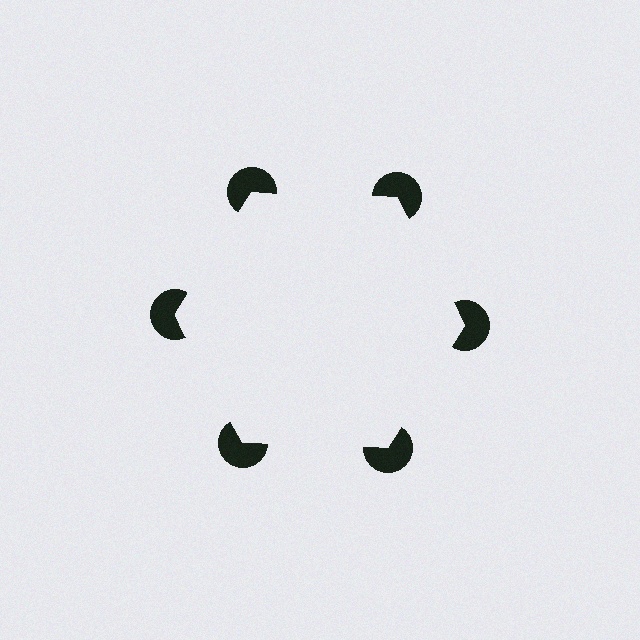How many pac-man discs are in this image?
There are 6 — one at each vertex of the illusory hexagon.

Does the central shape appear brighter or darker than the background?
It typically appears slightly brighter than the background, even though no actual brightness change is drawn.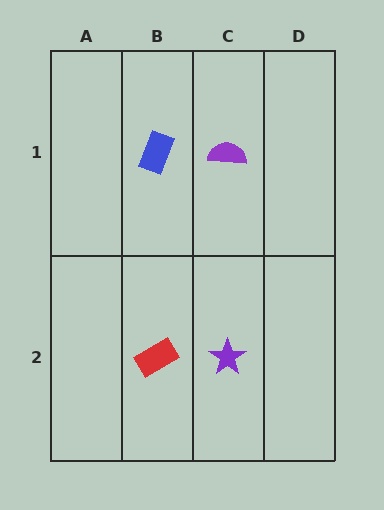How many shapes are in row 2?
2 shapes.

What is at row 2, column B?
A red rectangle.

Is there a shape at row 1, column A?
No, that cell is empty.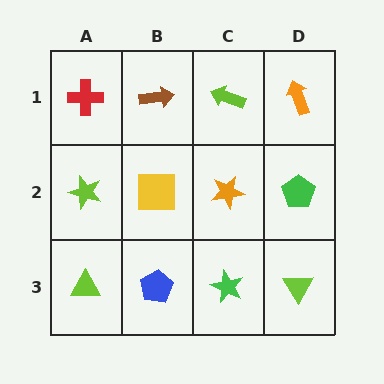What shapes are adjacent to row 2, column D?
An orange arrow (row 1, column D), a lime triangle (row 3, column D), an orange star (row 2, column C).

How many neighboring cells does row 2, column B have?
4.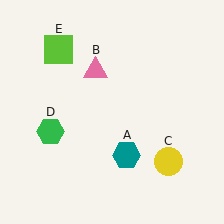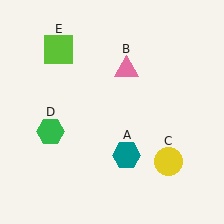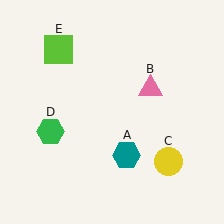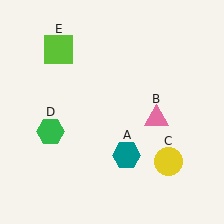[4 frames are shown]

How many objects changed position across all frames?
1 object changed position: pink triangle (object B).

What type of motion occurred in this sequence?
The pink triangle (object B) rotated clockwise around the center of the scene.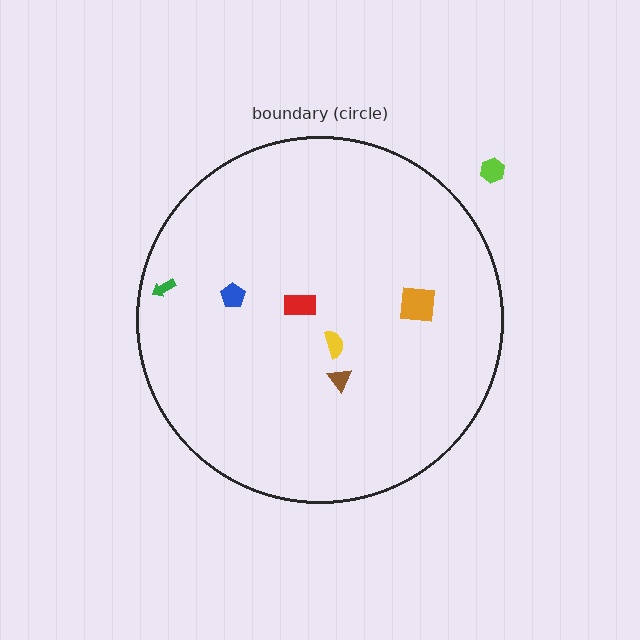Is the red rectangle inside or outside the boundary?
Inside.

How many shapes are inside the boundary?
6 inside, 1 outside.